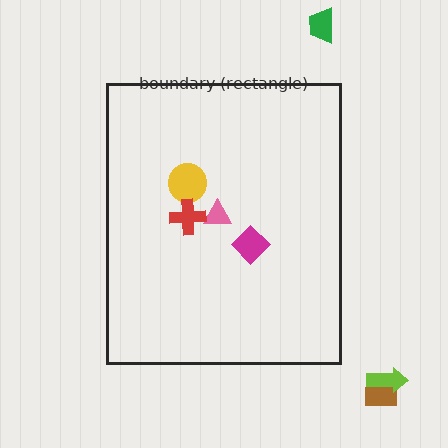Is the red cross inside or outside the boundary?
Inside.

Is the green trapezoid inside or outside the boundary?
Outside.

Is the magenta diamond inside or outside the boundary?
Inside.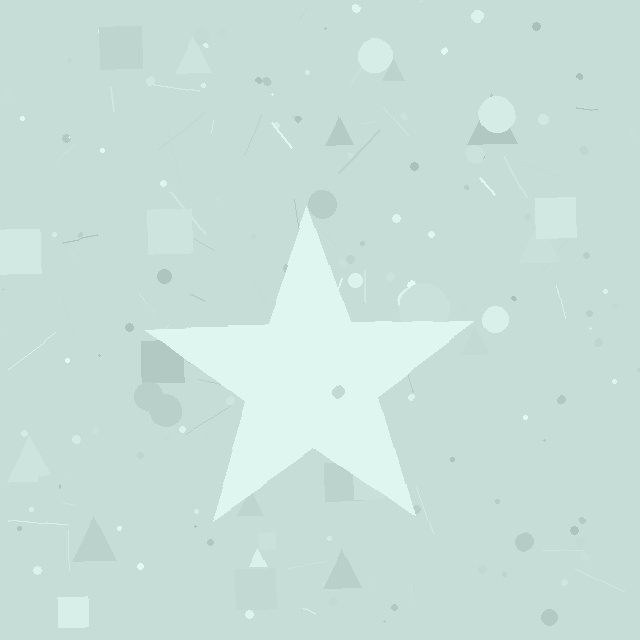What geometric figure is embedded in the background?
A star is embedded in the background.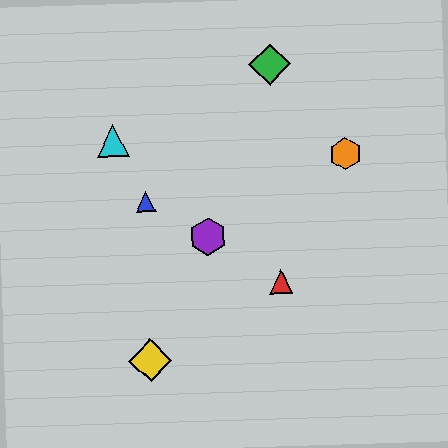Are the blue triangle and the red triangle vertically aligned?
No, the blue triangle is at x≈146 and the red triangle is at x≈281.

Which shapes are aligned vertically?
The blue triangle, the yellow diamond are aligned vertically.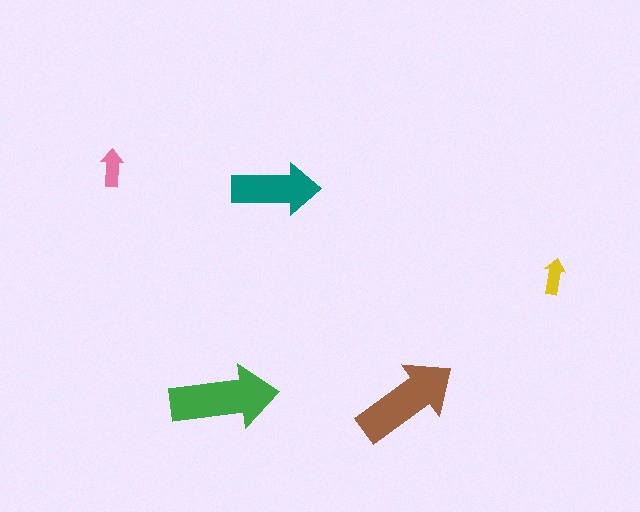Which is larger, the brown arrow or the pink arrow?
The brown one.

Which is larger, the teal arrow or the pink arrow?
The teal one.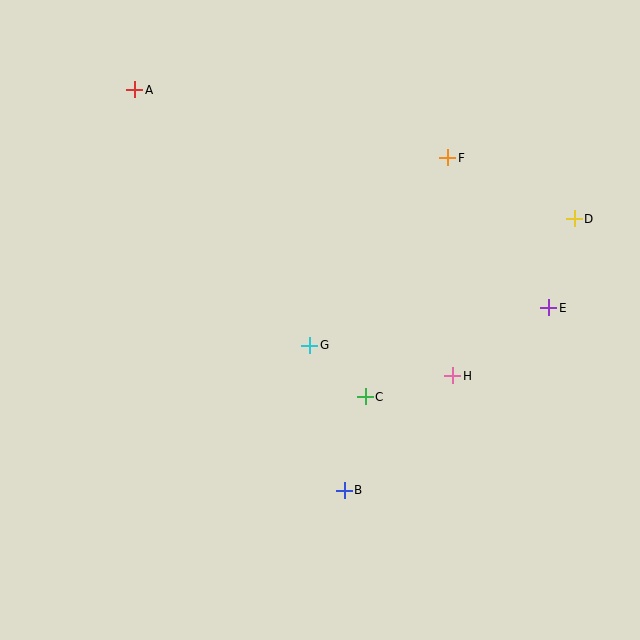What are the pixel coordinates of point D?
Point D is at (574, 219).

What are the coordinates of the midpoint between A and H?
The midpoint between A and H is at (294, 233).